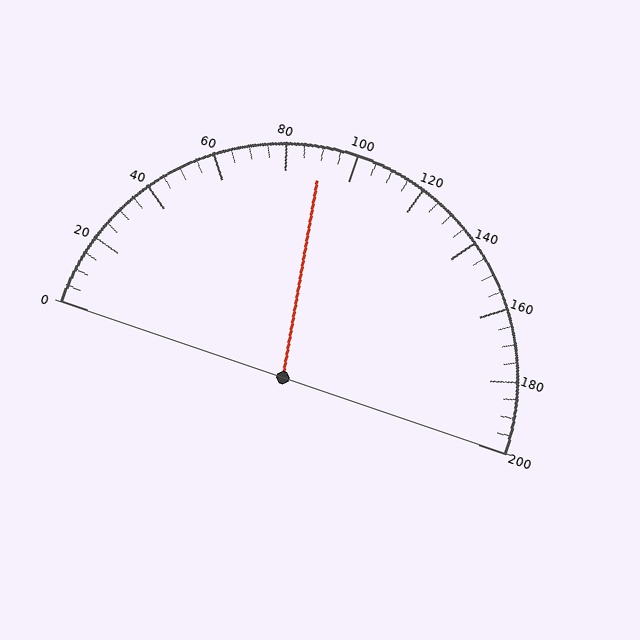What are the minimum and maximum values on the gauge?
The gauge ranges from 0 to 200.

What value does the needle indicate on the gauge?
The needle indicates approximately 90.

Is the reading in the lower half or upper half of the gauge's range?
The reading is in the lower half of the range (0 to 200).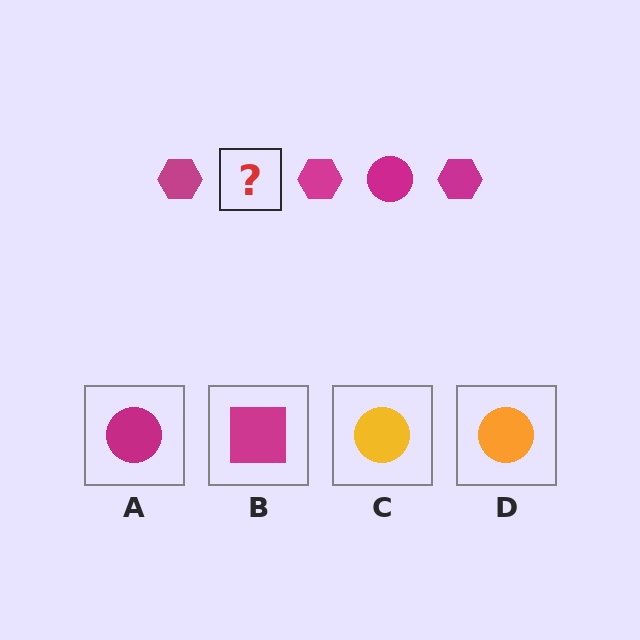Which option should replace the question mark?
Option A.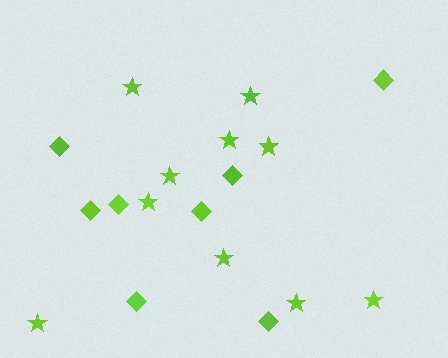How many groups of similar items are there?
There are 2 groups: one group of stars (10) and one group of diamonds (8).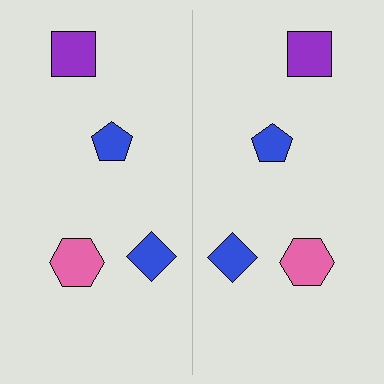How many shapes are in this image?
There are 8 shapes in this image.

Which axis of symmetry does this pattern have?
The pattern has a vertical axis of symmetry running through the center of the image.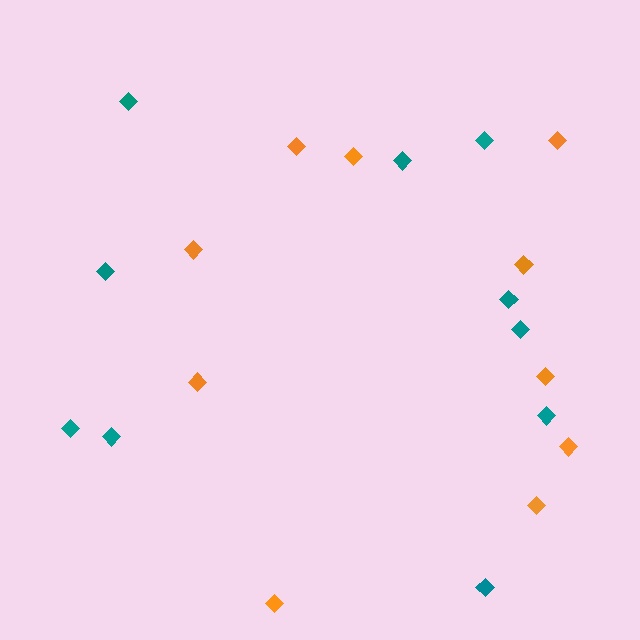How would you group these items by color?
There are 2 groups: one group of orange diamonds (10) and one group of teal diamonds (10).